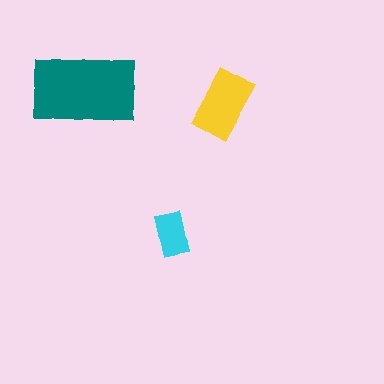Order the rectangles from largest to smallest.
the teal one, the yellow one, the cyan one.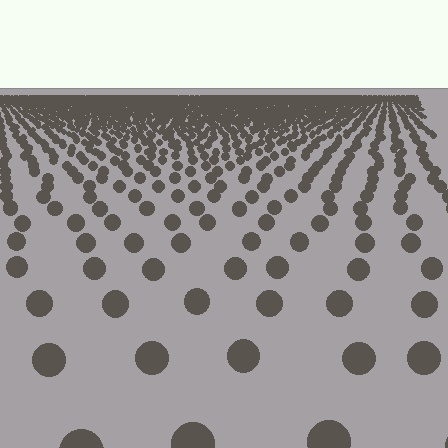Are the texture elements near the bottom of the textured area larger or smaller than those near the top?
Larger. Near the bottom, elements are closer to the viewer and appear at a bigger on-screen size.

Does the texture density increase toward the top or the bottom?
Density increases toward the top.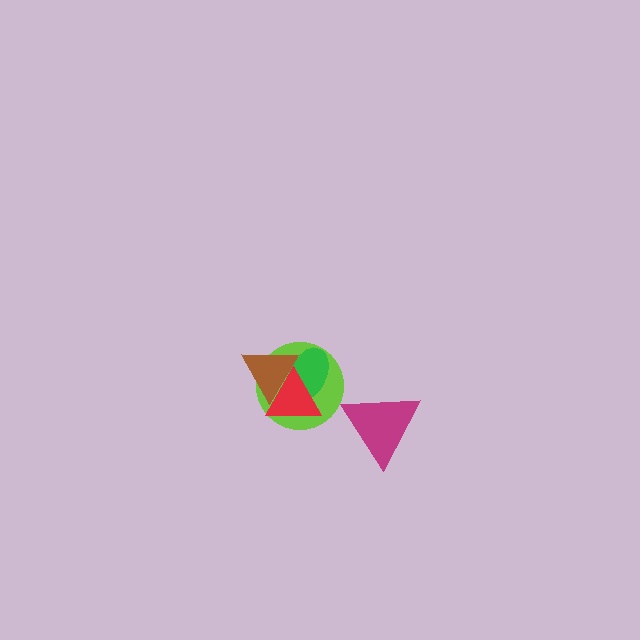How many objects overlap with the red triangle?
3 objects overlap with the red triangle.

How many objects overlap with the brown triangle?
3 objects overlap with the brown triangle.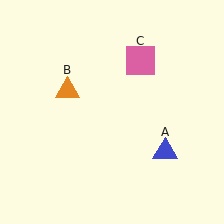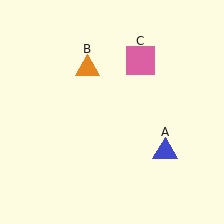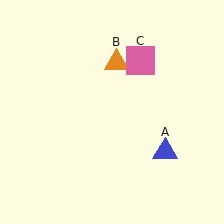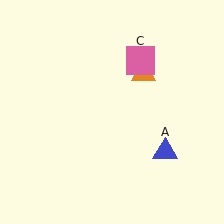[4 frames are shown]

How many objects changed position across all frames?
1 object changed position: orange triangle (object B).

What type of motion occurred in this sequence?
The orange triangle (object B) rotated clockwise around the center of the scene.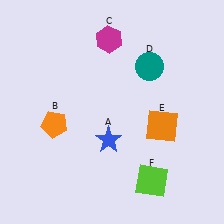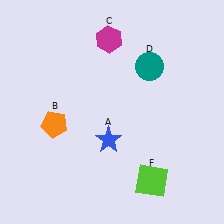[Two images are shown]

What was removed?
The orange square (E) was removed in Image 2.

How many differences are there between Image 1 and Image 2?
There is 1 difference between the two images.